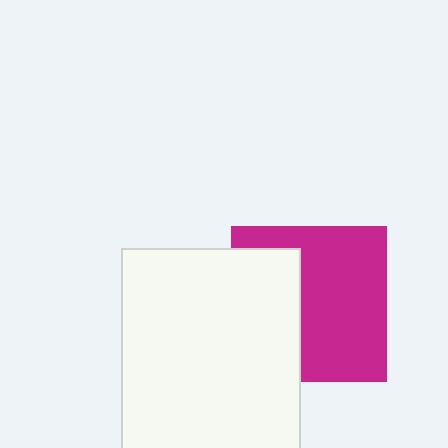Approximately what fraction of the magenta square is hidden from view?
Roughly 39% of the magenta square is hidden behind the white rectangle.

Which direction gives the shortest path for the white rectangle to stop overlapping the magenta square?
Moving left gives the shortest separation.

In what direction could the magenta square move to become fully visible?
The magenta square could move right. That would shift it out from behind the white rectangle entirely.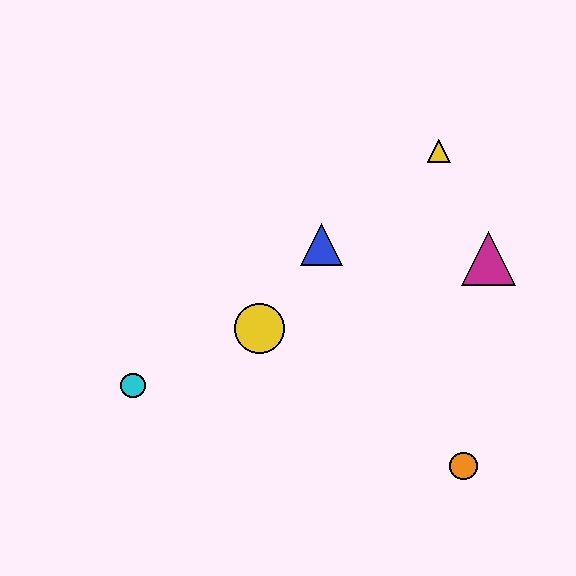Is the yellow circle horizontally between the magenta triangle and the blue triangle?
No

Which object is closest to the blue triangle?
The yellow circle is closest to the blue triangle.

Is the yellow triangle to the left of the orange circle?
Yes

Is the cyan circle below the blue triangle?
Yes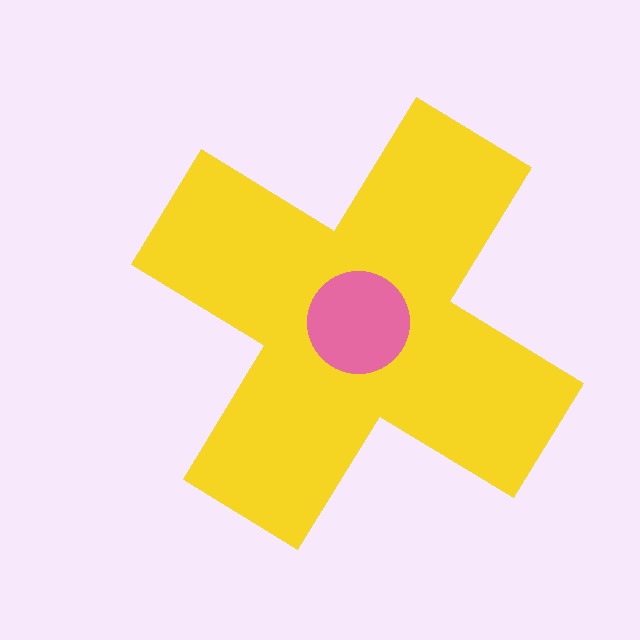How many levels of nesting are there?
2.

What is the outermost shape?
The yellow cross.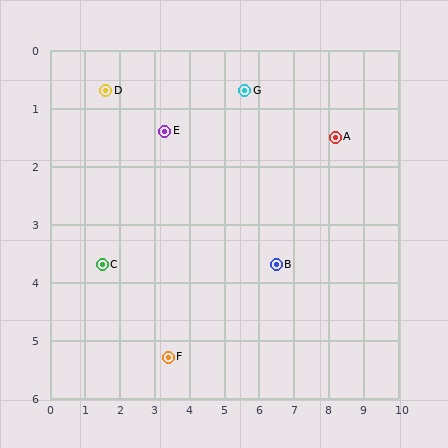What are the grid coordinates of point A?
Point A is at approximately (8.2, 1.5).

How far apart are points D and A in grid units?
Points D and A are about 6.6 grid units apart.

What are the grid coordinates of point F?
Point F is at approximately (3.4, 5.3).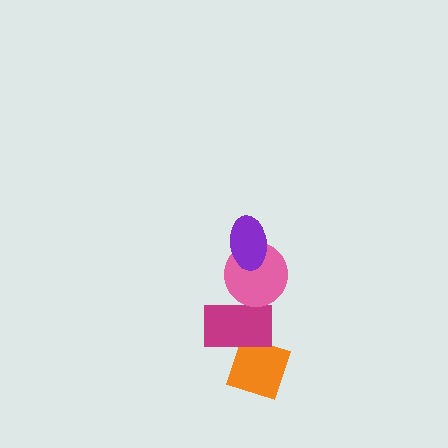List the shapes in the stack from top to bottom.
From top to bottom: the purple ellipse, the pink circle, the magenta rectangle, the orange diamond.